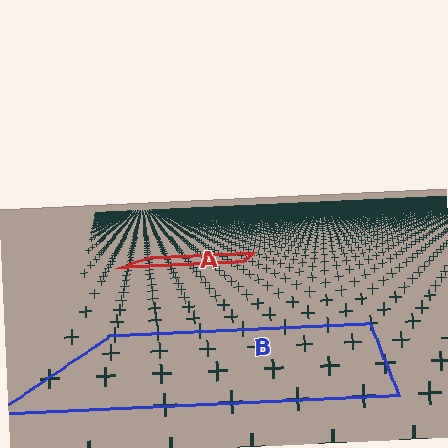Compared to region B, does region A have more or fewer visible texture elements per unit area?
Region A has more texture elements per unit area — they are packed more densely because it is farther away.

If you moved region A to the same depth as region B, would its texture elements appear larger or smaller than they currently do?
They would appear larger. At a closer depth, the same texture elements are projected at a bigger on-screen size.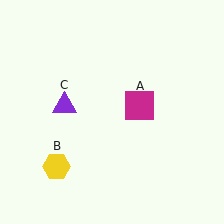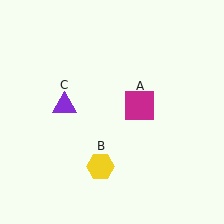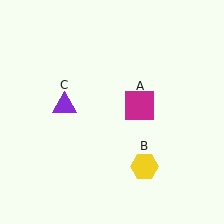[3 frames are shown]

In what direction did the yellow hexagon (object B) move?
The yellow hexagon (object B) moved right.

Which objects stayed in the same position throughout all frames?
Magenta square (object A) and purple triangle (object C) remained stationary.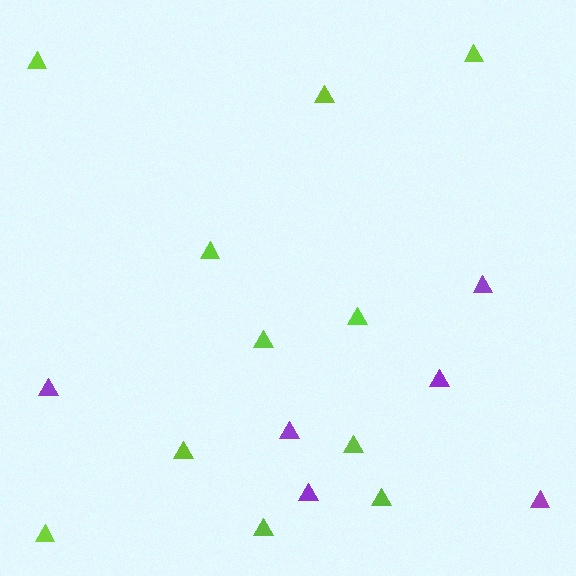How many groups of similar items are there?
There are 2 groups: one group of purple triangles (6) and one group of lime triangles (11).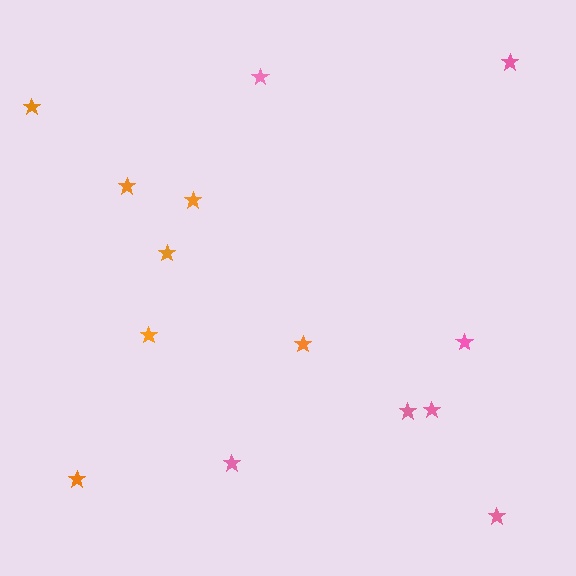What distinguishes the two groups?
There are 2 groups: one group of pink stars (7) and one group of orange stars (7).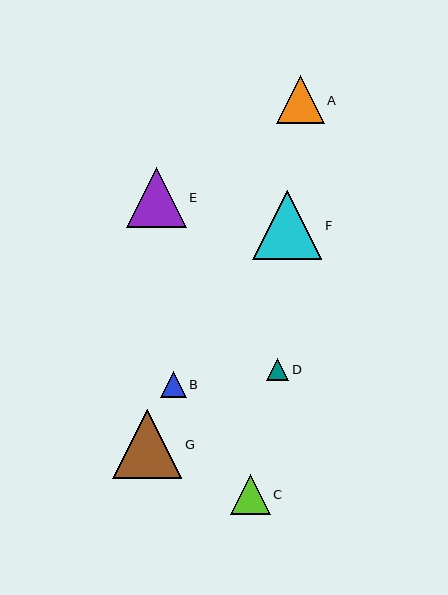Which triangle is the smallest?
Triangle D is the smallest with a size of approximately 23 pixels.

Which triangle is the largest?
Triangle G is the largest with a size of approximately 69 pixels.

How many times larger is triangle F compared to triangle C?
Triangle F is approximately 1.7 times the size of triangle C.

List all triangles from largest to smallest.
From largest to smallest: G, F, E, A, C, B, D.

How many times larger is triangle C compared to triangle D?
Triangle C is approximately 1.7 times the size of triangle D.